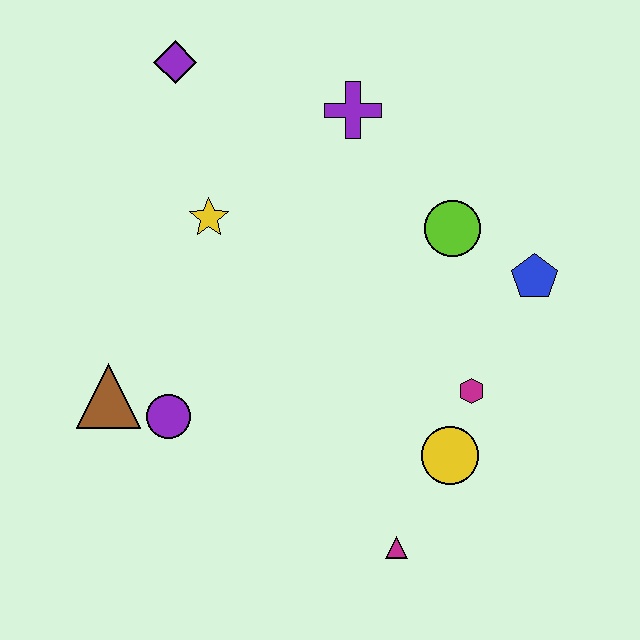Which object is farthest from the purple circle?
The blue pentagon is farthest from the purple circle.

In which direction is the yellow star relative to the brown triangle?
The yellow star is above the brown triangle.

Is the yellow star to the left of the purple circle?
No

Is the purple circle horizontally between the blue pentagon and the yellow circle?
No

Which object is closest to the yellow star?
The purple diamond is closest to the yellow star.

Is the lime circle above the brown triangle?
Yes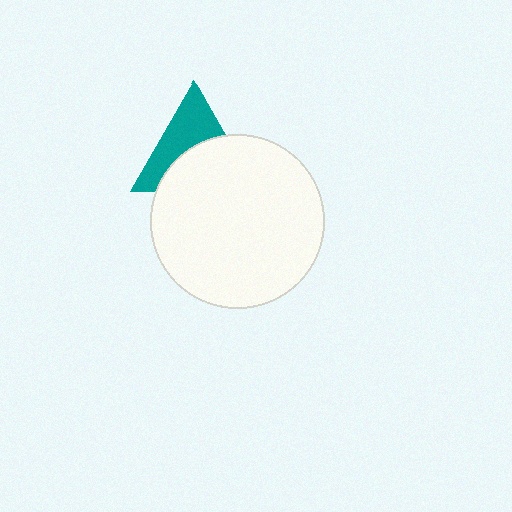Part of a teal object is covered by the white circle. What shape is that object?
It is a triangle.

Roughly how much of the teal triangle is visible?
About half of it is visible (roughly 49%).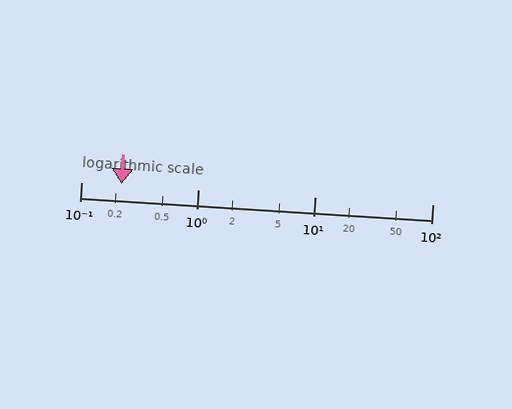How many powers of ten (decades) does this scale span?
The scale spans 3 decades, from 0.1 to 100.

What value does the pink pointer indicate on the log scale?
The pointer indicates approximately 0.22.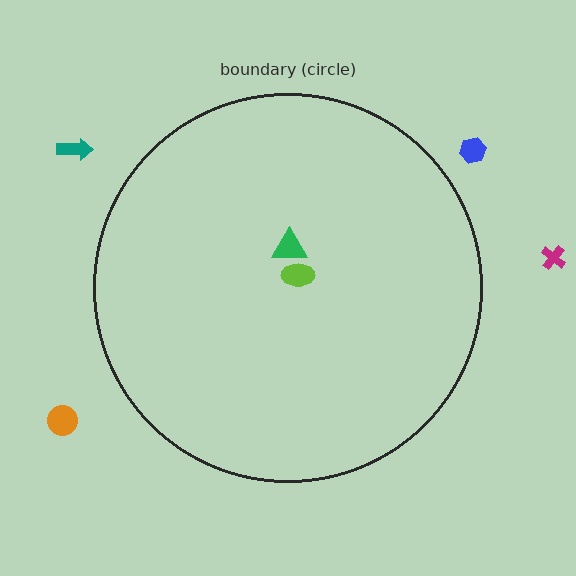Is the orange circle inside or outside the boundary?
Outside.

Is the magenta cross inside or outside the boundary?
Outside.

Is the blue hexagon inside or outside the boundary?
Outside.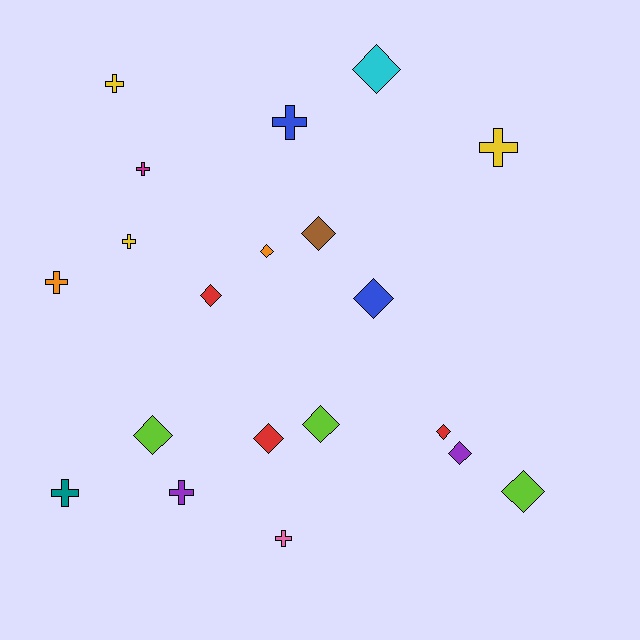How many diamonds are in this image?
There are 11 diamonds.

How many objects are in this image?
There are 20 objects.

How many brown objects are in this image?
There is 1 brown object.